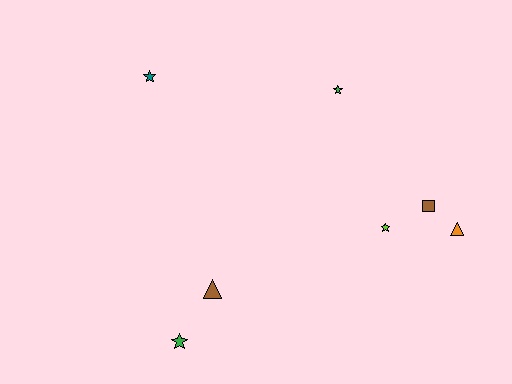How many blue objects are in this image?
There are no blue objects.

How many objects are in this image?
There are 7 objects.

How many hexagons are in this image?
There are no hexagons.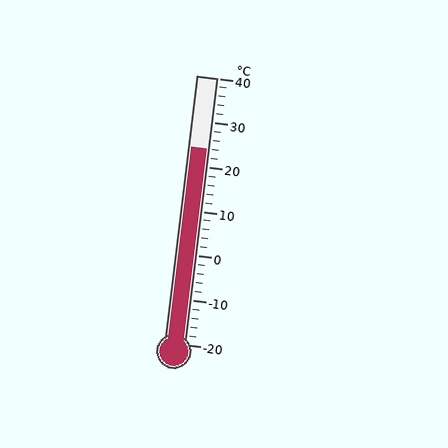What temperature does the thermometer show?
The thermometer shows approximately 24°C.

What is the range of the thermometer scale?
The thermometer scale ranges from -20°C to 40°C.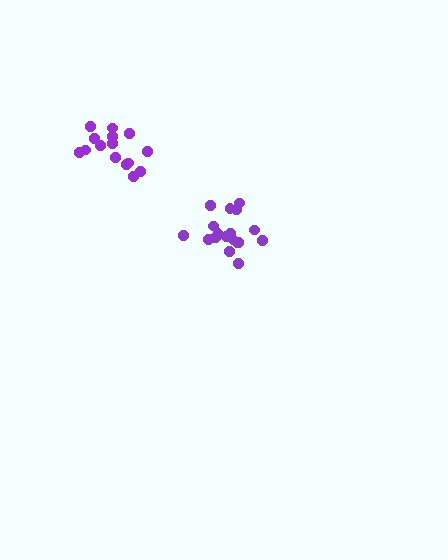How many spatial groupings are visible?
There are 2 spatial groupings.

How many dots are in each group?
Group 1: 15 dots, Group 2: 18 dots (33 total).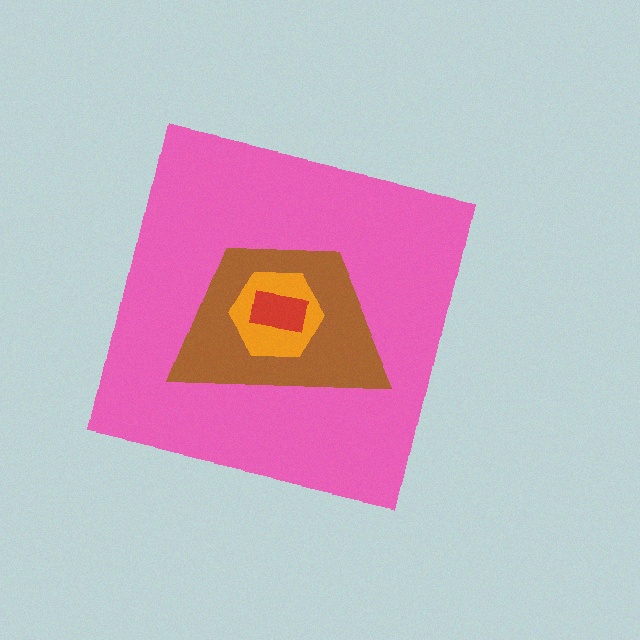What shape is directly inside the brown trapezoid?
The orange hexagon.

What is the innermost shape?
The red rectangle.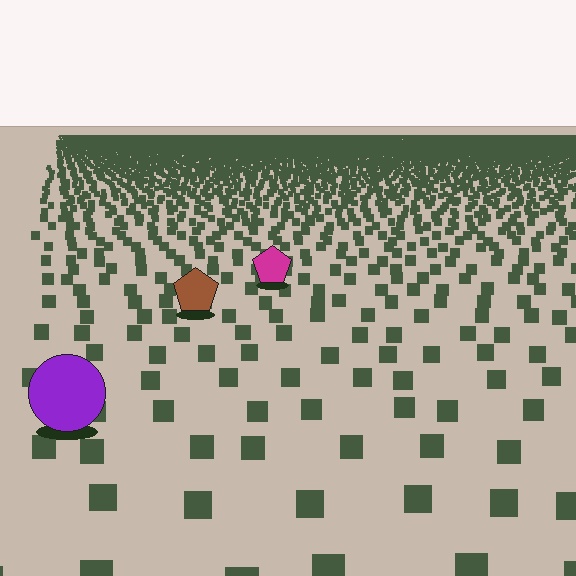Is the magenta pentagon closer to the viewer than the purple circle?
No. The purple circle is closer — you can tell from the texture gradient: the ground texture is coarser near it.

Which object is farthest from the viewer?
The magenta pentagon is farthest from the viewer. It appears smaller and the ground texture around it is denser.